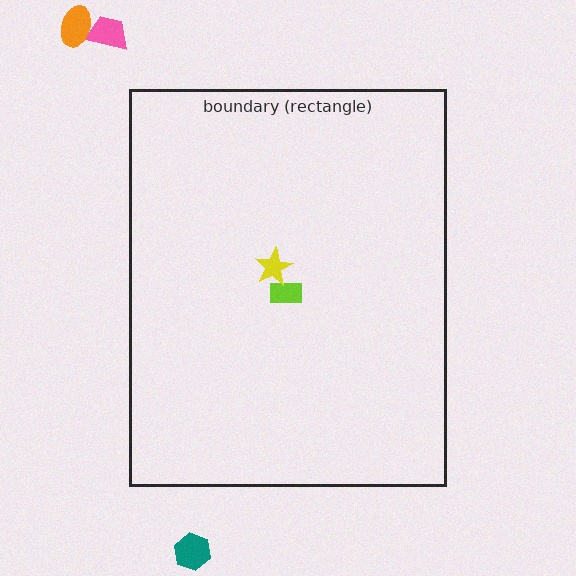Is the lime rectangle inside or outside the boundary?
Inside.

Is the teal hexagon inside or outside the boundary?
Outside.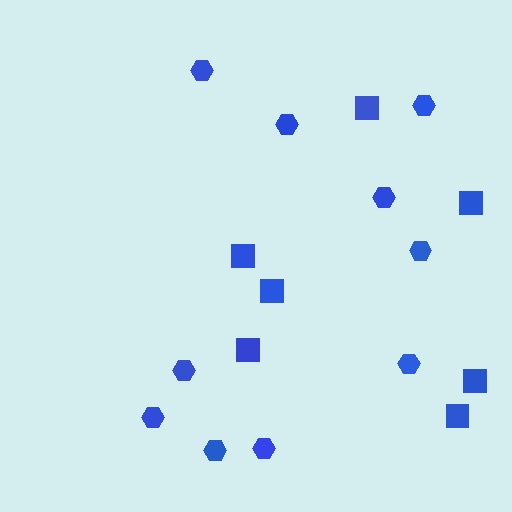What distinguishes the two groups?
There are 2 groups: one group of hexagons (10) and one group of squares (7).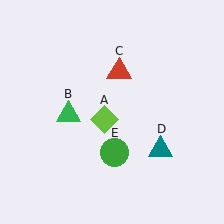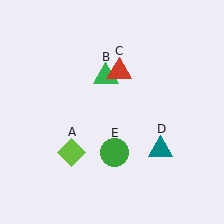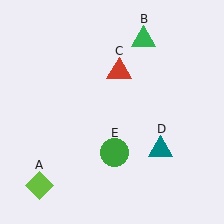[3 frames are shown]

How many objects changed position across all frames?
2 objects changed position: lime diamond (object A), green triangle (object B).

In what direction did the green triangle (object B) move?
The green triangle (object B) moved up and to the right.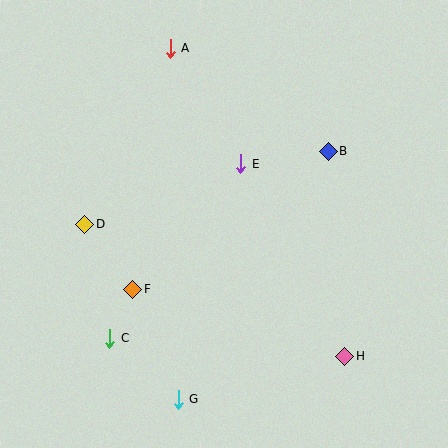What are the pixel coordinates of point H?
Point H is at (345, 356).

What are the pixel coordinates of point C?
Point C is at (110, 338).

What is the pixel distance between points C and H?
The distance between C and H is 236 pixels.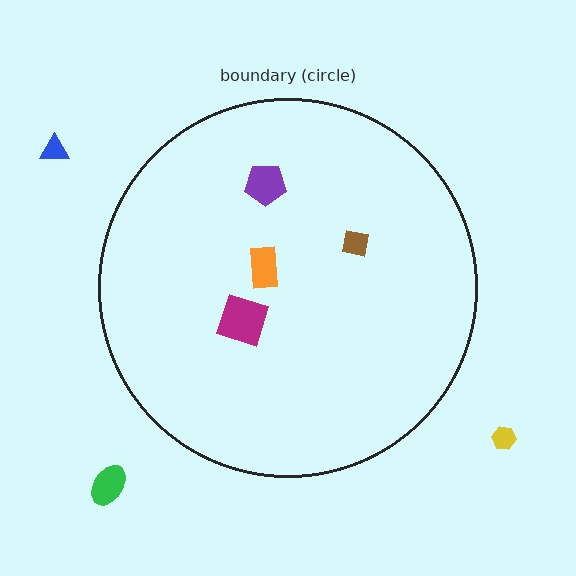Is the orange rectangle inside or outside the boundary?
Inside.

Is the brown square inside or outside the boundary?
Inside.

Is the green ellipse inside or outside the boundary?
Outside.